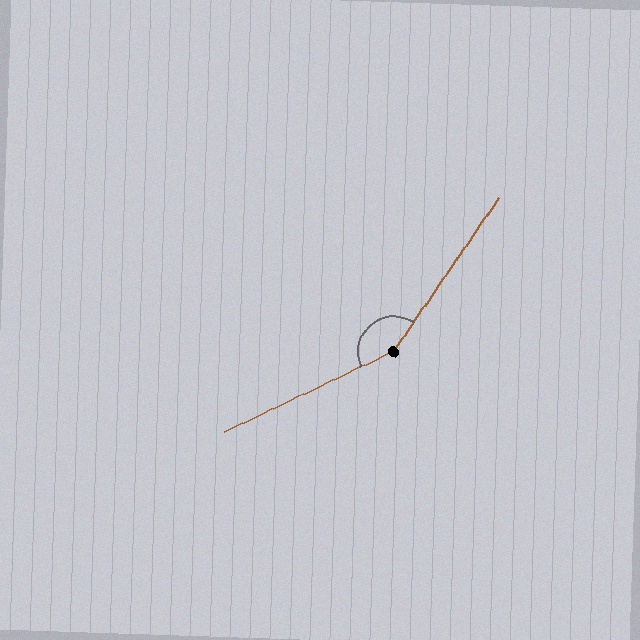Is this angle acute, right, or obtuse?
It is obtuse.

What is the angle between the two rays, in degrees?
Approximately 150 degrees.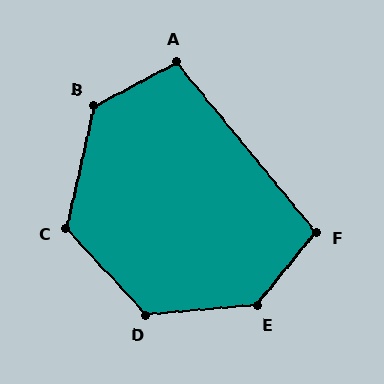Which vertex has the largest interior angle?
E, at approximately 134 degrees.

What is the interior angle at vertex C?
Approximately 125 degrees (obtuse).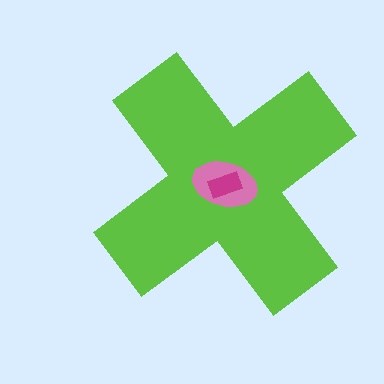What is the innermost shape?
The magenta rectangle.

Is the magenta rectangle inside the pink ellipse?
Yes.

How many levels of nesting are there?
3.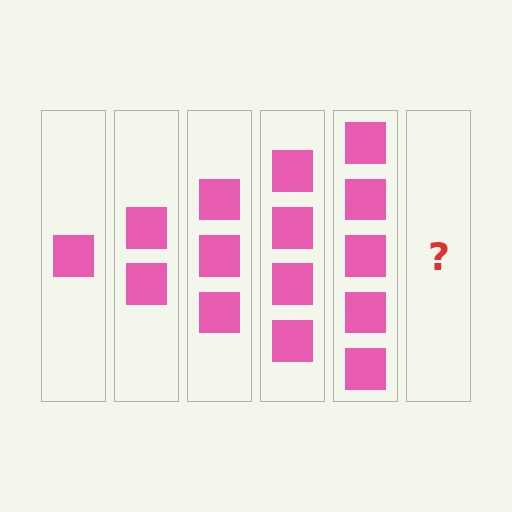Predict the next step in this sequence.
The next step is 6 squares.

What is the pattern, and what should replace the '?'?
The pattern is that each step adds one more square. The '?' should be 6 squares.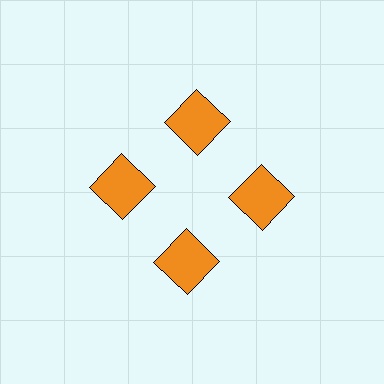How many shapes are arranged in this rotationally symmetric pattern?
There are 4 shapes, arranged in 4 groups of 1.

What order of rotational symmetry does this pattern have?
This pattern has 4-fold rotational symmetry.